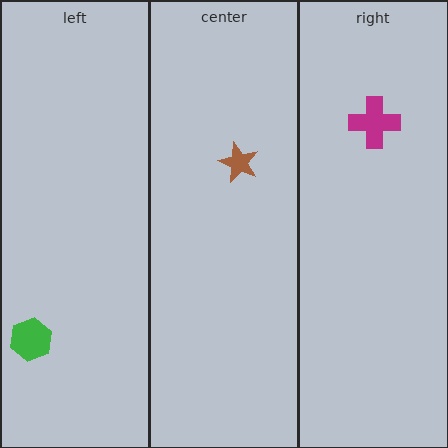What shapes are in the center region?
The brown star.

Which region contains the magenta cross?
The right region.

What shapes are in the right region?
The magenta cross.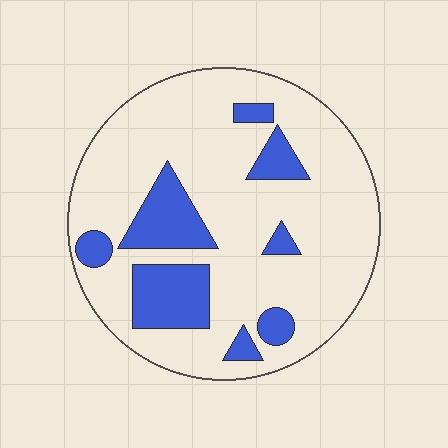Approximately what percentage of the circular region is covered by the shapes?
Approximately 20%.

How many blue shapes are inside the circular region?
8.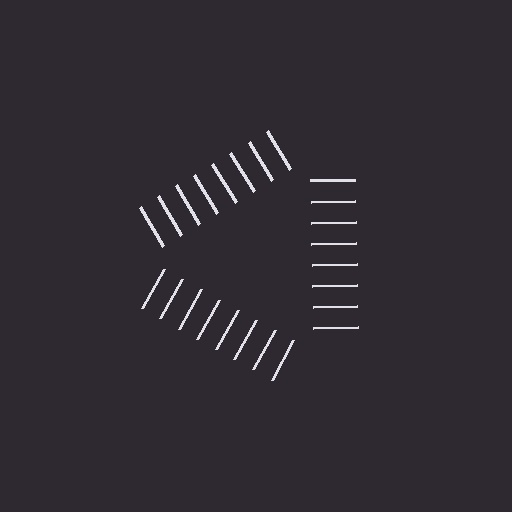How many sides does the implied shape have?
3 sides — the line-ends trace a triangle.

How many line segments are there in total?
24 — 8 along each of the 3 edges.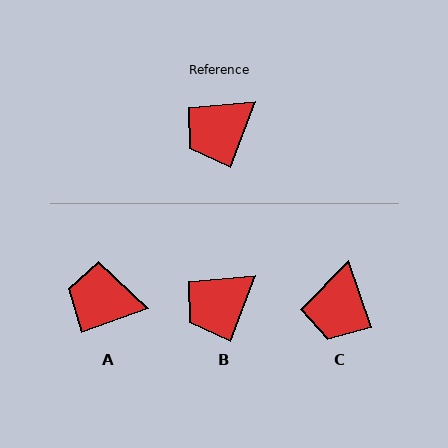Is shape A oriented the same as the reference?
No, it is off by about 49 degrees.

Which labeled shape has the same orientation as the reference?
B.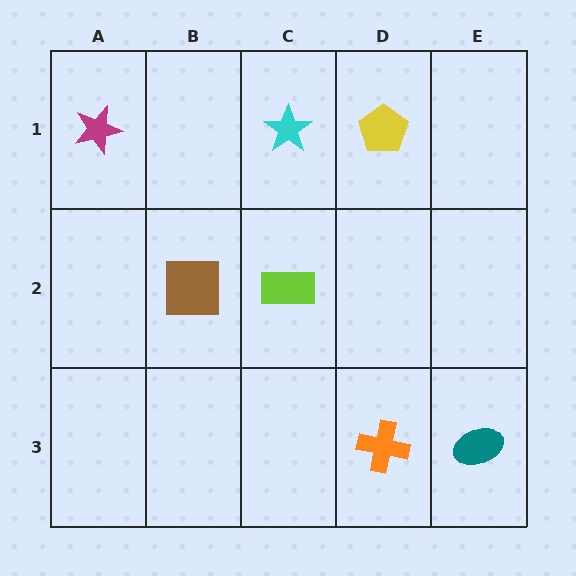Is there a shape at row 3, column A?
No, that cell is empty.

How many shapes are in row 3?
2 shapes.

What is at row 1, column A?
A magenta star.